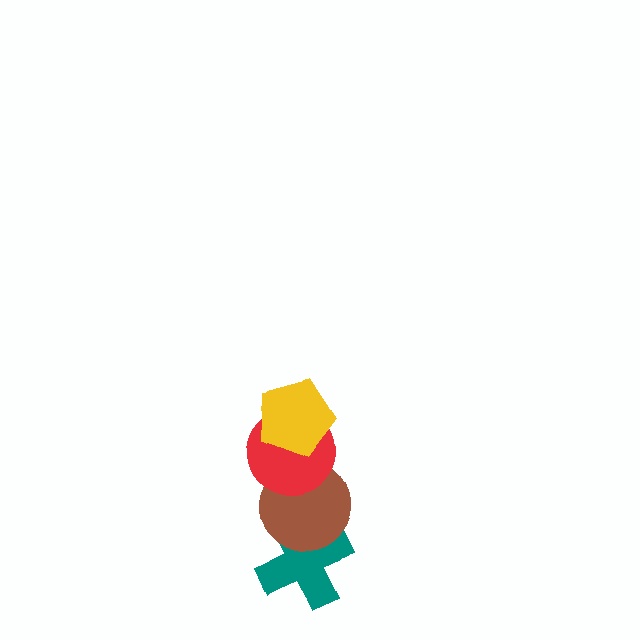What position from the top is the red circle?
The red circle is 2nd from the top.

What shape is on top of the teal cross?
The brown circle is on top of the teal cross.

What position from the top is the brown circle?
The brown circle is 3rd from the top.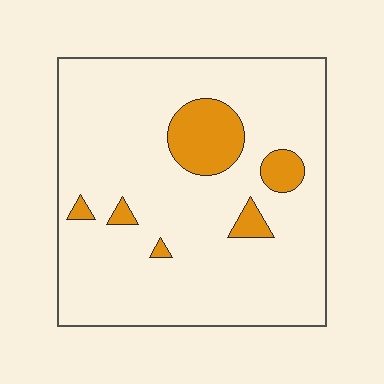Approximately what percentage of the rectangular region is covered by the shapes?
Approximately 10%.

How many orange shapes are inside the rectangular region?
6.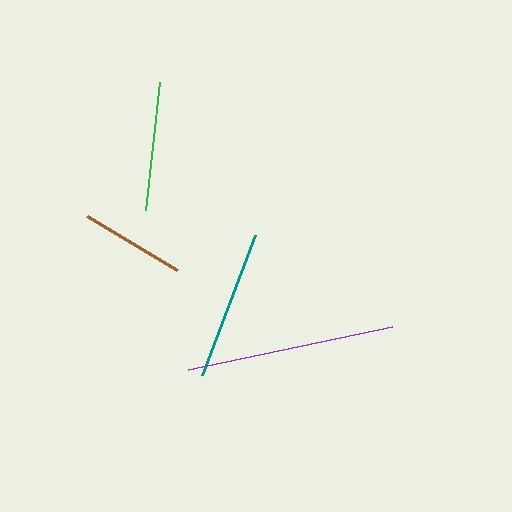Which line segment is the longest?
The purple line is the longest at approximately 208 pixels.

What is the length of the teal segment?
The teal segment is approximately 150 pixels long.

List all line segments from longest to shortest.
From longest to shortest: purple, teal, green, brown.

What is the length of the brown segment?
The brown segment is approximately 105 pixels long.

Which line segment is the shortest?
The brown line is the shortest at approximately 105 pixels.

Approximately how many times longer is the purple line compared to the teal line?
The purple line is approximately 1.4 times the length of the teal line.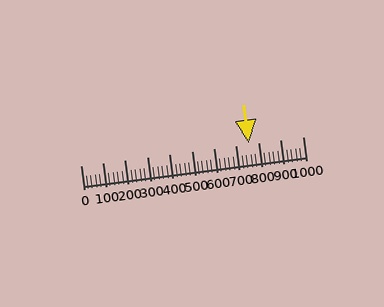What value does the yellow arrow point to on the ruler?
The yellow arrow points to approximately 759.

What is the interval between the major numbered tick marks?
The major tick marks are spaced 100 units apart.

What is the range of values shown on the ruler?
The ruler shows values from 0 to 1000.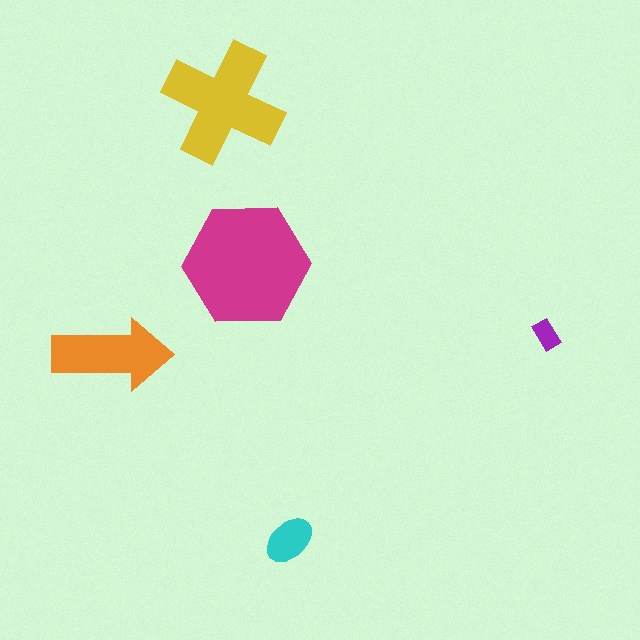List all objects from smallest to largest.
The purple rectangle, the cyan ellipse, the orange arrow, the yellow cross, the magenta hexagon.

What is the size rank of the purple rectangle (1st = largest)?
5th.